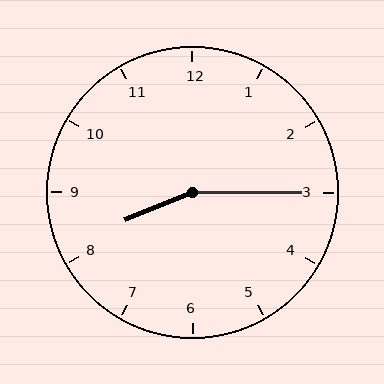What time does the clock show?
8:15.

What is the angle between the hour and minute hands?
Approximately 158 degrees.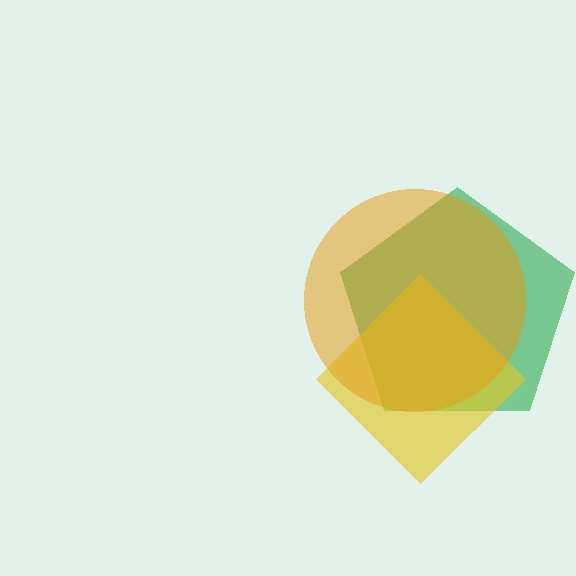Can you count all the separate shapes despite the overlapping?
Yes, there are 3 separate shapes.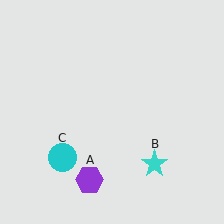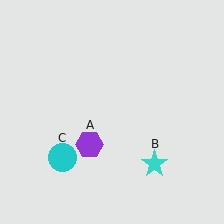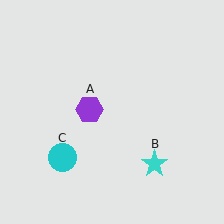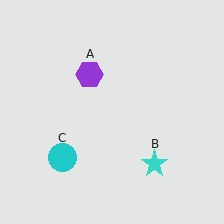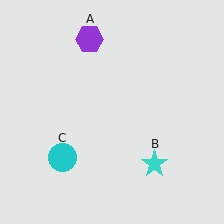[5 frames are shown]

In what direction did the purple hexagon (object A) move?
The purple hexagon (object A) moved up.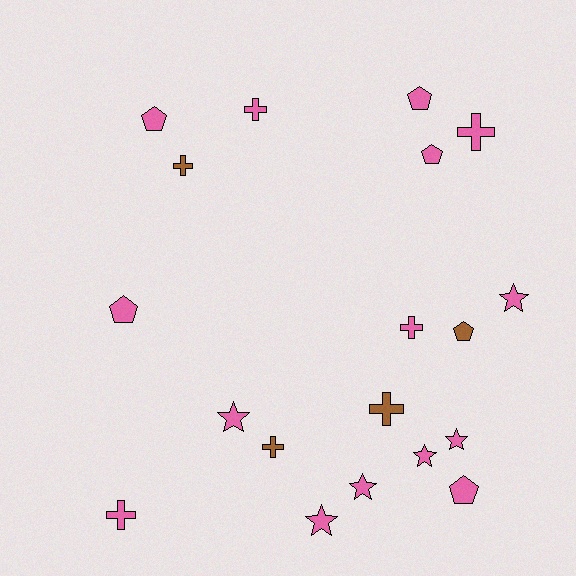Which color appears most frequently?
Pink, with 15 objects.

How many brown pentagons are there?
There is 1 brown pentagon.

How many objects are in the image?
There are 19 objects.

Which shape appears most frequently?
Cross, with 7 objects.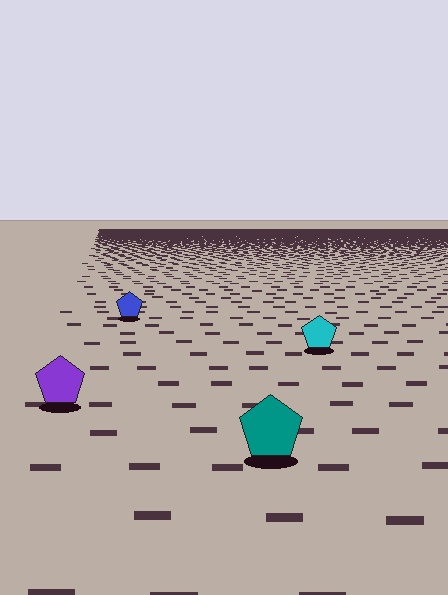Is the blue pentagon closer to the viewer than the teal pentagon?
No. The teal pentagon is closer — you can tell from the texture gradient: the ground texture is coarser near it.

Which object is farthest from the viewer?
The blue pentagon is farthest from the viewer. It appears smaller and the ground texture around it is denser.